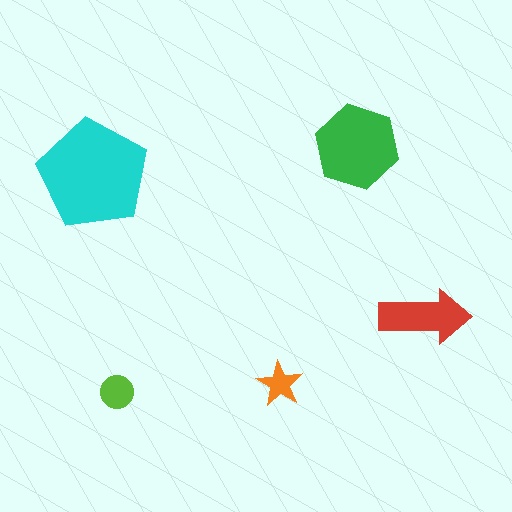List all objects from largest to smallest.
The cyan pentagon, the green hexagon, the red arrow, the lime circle, the orange star.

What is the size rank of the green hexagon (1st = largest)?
2nd.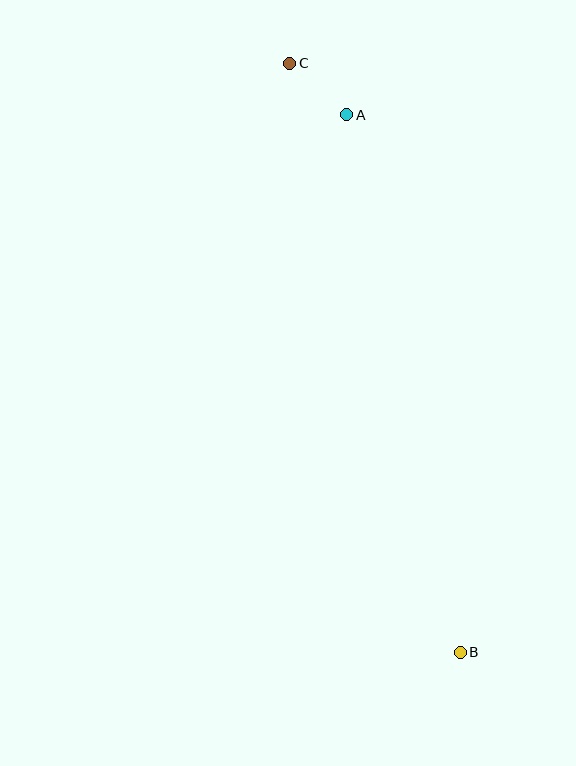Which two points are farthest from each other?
Points B and C are farthest from each other.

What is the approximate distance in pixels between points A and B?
The distance between A and B is approximately 549 pixels.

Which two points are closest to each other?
Points A and C are closest to each other.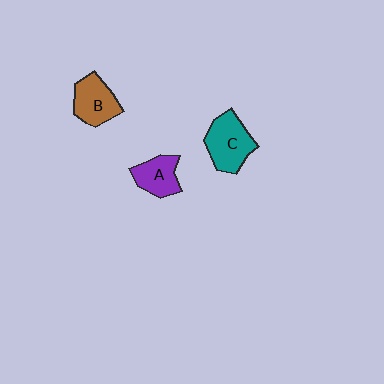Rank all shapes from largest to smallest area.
From largest to smallest: C (teal), B (brown), A (purple).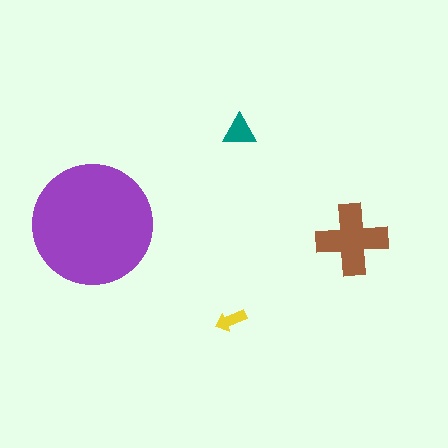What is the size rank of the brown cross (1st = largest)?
2nd.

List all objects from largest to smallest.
The purple circle, the brown cross, the teal triangle, the yellow arrow.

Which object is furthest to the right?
The brown cross is rightmost.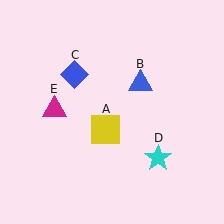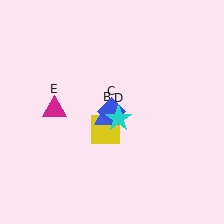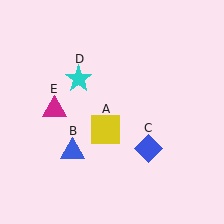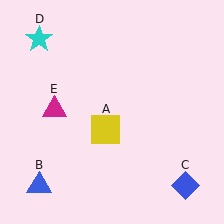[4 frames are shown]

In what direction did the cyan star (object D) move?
The cyan star (object D) moved up and to the left.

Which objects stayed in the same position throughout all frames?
Yellow square (object A) and magenta triangle (object E) remained stationary.